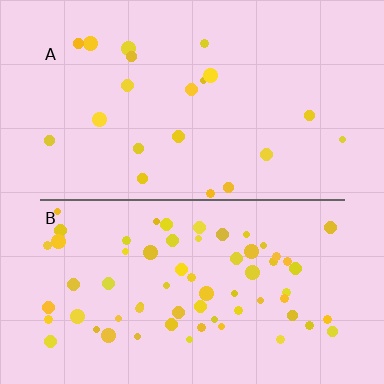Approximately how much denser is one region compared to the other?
Approximately 3.2× — region B over region A.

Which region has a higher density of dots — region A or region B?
B (the bottom).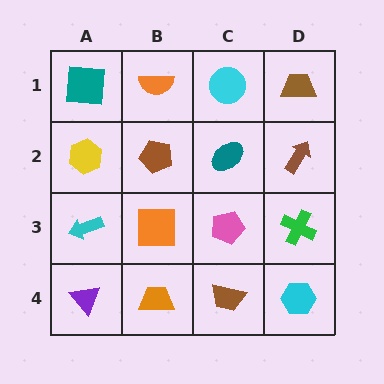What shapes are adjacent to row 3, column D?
A brown arrow (row 2, column D), a cyan hexagon (row 4, column D), a pink pentagon (row 3, column C).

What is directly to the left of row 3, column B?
A cyan arrow.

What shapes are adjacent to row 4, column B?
An orange square (row 3, column B), a purple triangle (row 4, column A), a brown trapezoid (row 4, column C).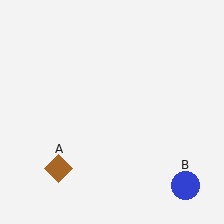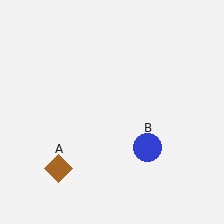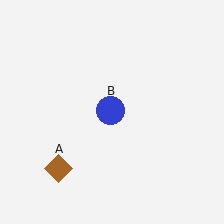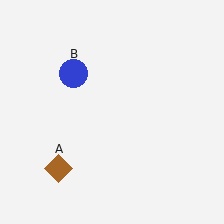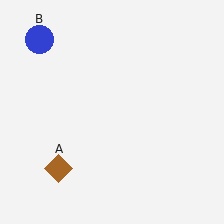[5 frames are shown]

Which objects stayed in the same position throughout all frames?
Brown diamond (object A) remained stationary.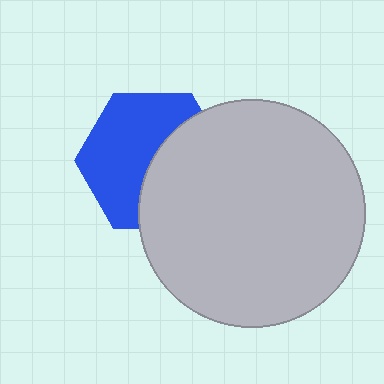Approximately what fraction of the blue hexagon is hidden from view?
Roughly 44% of the blue hexagon is hidden behind the light gray circle.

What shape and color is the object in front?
The object in front is a light gray circle.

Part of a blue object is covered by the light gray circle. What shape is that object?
It is a hexagon.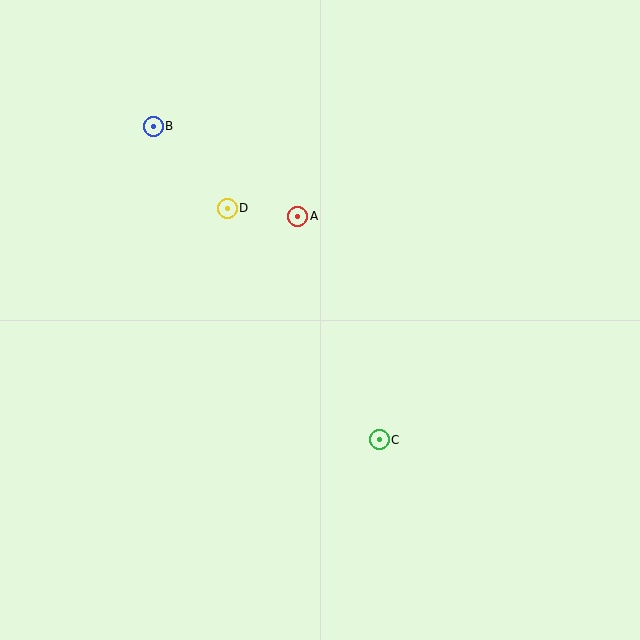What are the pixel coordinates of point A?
Point A is at (298, 216).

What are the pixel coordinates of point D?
Point D is at (227, 208).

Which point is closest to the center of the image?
Point A at (298, 216) is closest to the center.